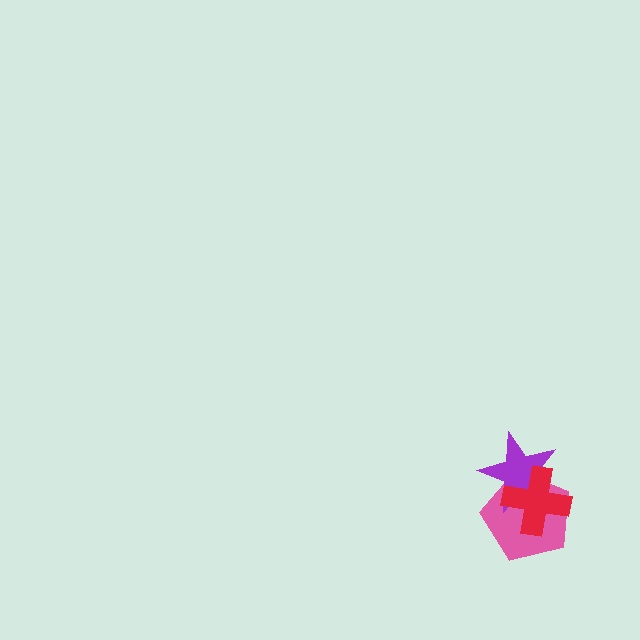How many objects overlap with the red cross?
2 objects overlap with the red cross.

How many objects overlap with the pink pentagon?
2 objects overlap with the pink pentagon.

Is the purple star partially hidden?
Yes, it is partially covered by another shape.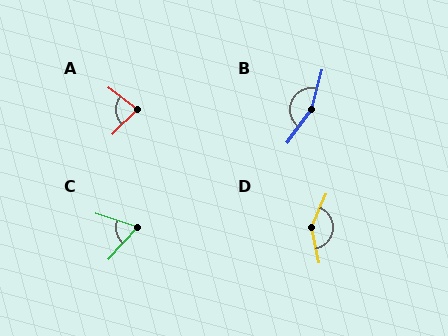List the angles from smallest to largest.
C (65°), A (82°), D (144°), B (158°).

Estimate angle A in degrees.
Approximately 82 degrees.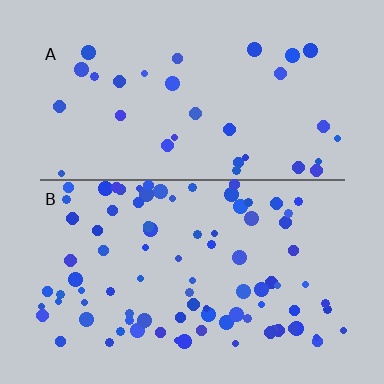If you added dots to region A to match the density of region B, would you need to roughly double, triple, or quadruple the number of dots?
Approximately triple.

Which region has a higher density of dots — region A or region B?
B (the bottom).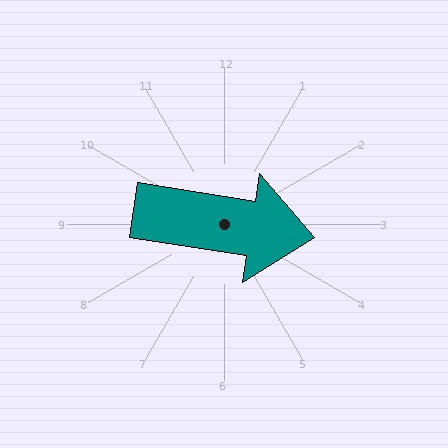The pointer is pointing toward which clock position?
Roughly 3 o'clock.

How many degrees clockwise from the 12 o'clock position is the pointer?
Approximately 99 degrees.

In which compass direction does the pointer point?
East.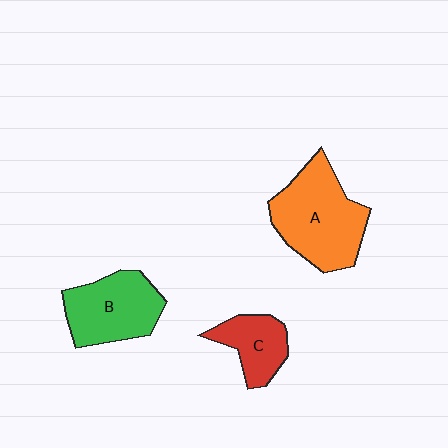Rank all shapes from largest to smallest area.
From largest to smallest: A (orange), B (green), C (red).